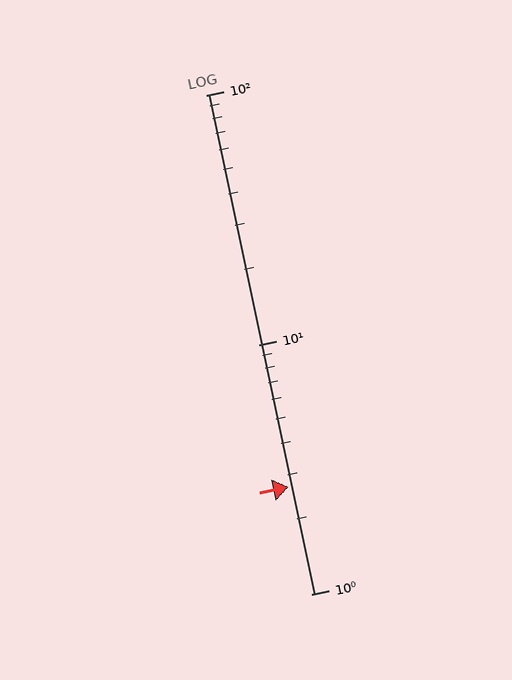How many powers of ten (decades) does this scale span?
The scale spans 2 decades, from 1 to 100.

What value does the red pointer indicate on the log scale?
The pointer indicates approximately 2.7.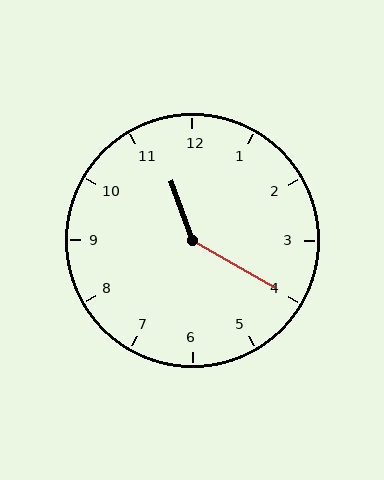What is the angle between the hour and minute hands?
Approximately 140 degrees.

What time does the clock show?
11:20.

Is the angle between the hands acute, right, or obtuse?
It is obtuse.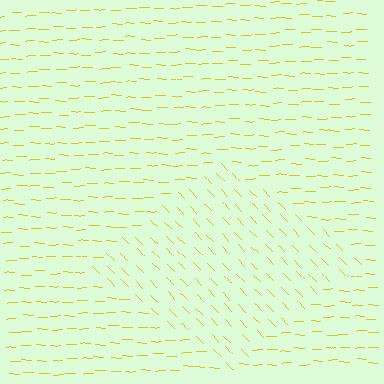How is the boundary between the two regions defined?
The boundary is defined purely by a change in line orientation (approximately 45 degrees difference). All lines are the same color and thickness.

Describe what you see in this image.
The image is filled with small yellow line segments. A diamond region in the image has lines oriented differently from the surrounding lines, creating a visible texture boundary.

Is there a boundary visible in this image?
Yes, there is a texture boundary formed by a change in line orientation.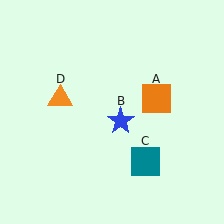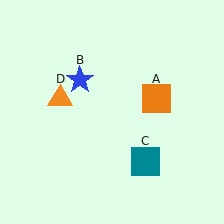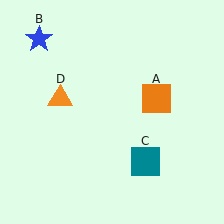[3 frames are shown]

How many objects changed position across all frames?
1 object changed position: blue star (object B).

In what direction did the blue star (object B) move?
The blue star (object B) moved up and to the left.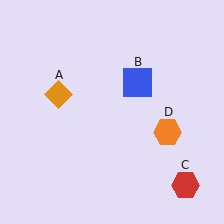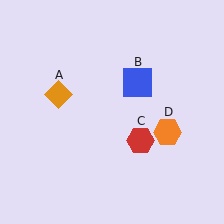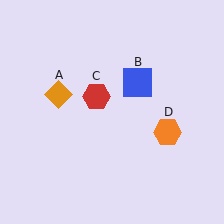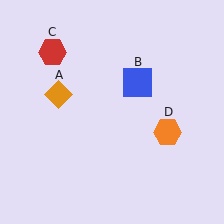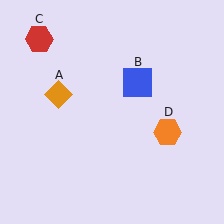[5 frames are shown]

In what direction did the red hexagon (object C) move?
The red hexagon (object C) moved up and to the left.